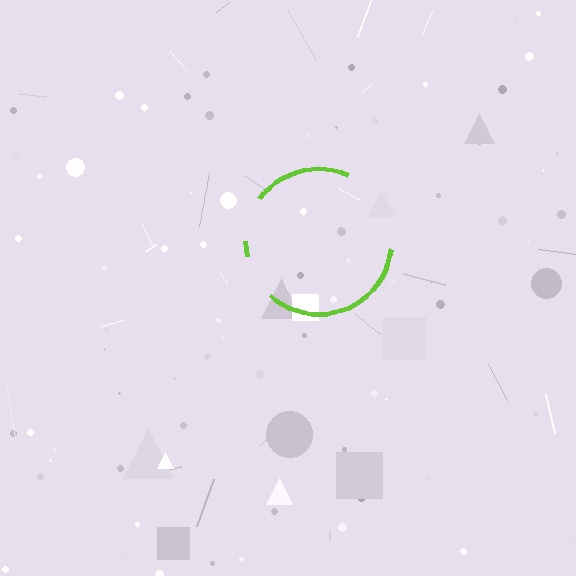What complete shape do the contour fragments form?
The contour fragments form a circle.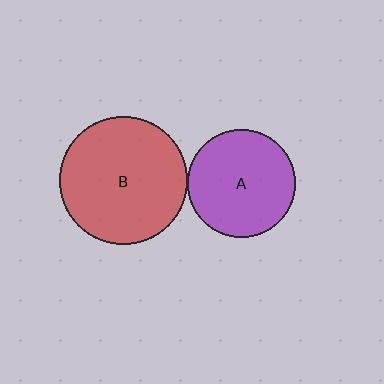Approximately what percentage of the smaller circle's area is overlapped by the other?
Approximately 5%.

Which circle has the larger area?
Circle B (red).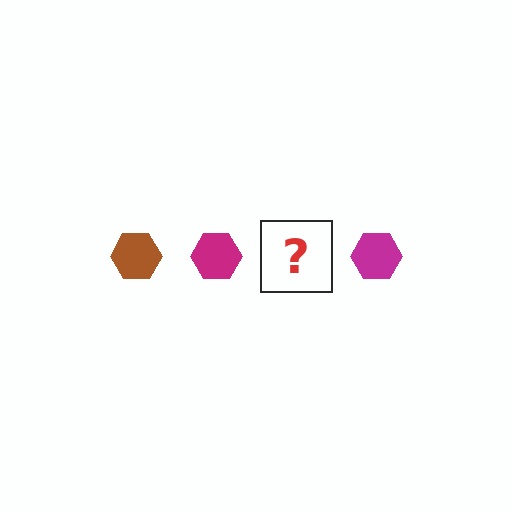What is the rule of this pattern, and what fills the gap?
The rule is that the pattern cycles through brown, magenta hexagons. The gap should be filled with a brown hexagon.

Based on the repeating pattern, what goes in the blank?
The blank should be a brown hexagon.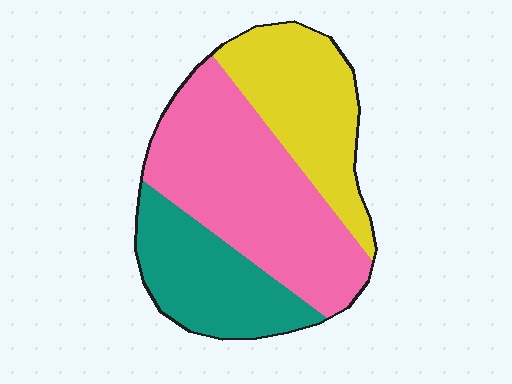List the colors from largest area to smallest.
From largest to smallest: pink, yellow, teal.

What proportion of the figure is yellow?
Yellow takes up about one quarter (1/4) of the figure.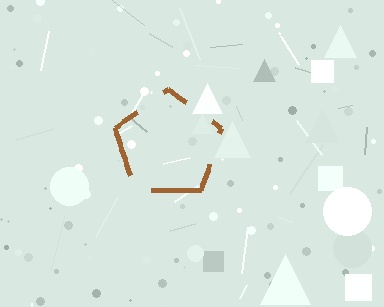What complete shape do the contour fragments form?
The contour fragments form a pentagon.